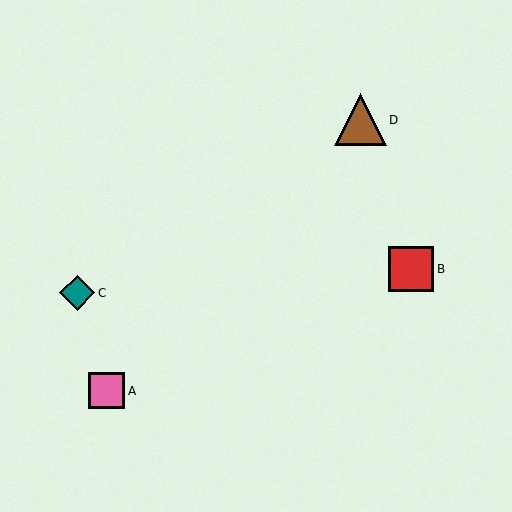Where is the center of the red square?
The center of the red square is at (411, 269).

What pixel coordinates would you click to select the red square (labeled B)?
Click at (411, 269) to select the red square B.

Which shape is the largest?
The brown triangle (labeled D) is the largest.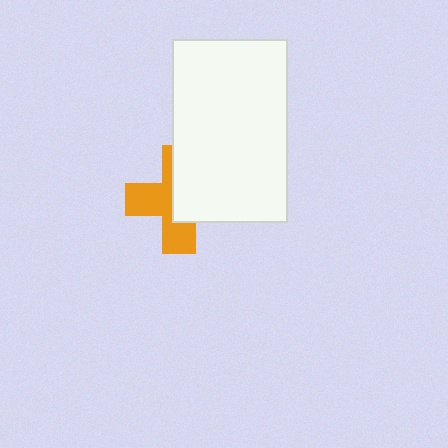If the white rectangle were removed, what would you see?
You would see the complete orange cross.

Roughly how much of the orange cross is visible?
About half of it is visible (roughly 49%).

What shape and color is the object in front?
The object in front is a white rectangle.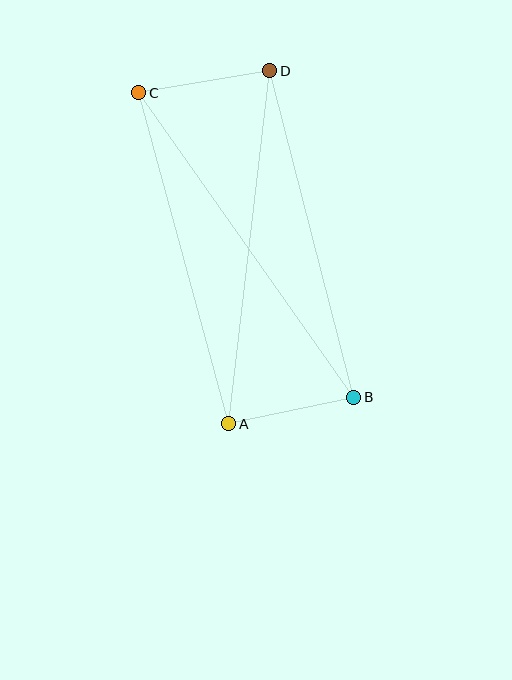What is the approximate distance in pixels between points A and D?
The distance between A and D is approximately 356 pixels.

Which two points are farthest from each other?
Points B and C are farthest from each other.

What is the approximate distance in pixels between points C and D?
The distance between C and D is approximately 133 pixels.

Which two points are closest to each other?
Points A and B are closest to each other.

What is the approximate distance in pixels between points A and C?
The distance between A and C is approximately 343 pixels.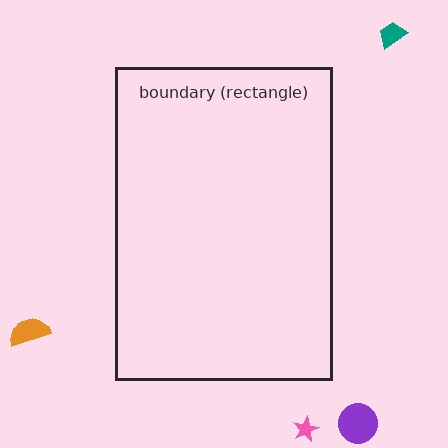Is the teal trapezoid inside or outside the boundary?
Outside.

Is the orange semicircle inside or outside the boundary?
Outside.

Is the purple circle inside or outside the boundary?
Outside.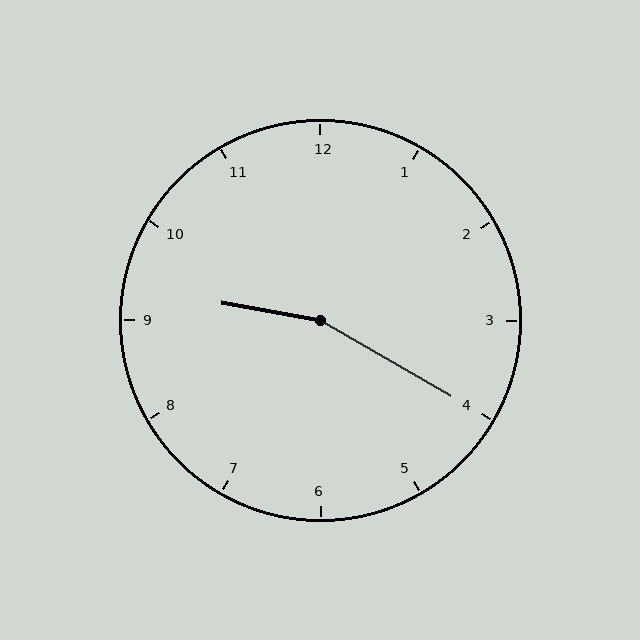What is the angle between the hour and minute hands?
Approximately 160 degrees.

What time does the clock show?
9:20.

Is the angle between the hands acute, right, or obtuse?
It is obtuse.